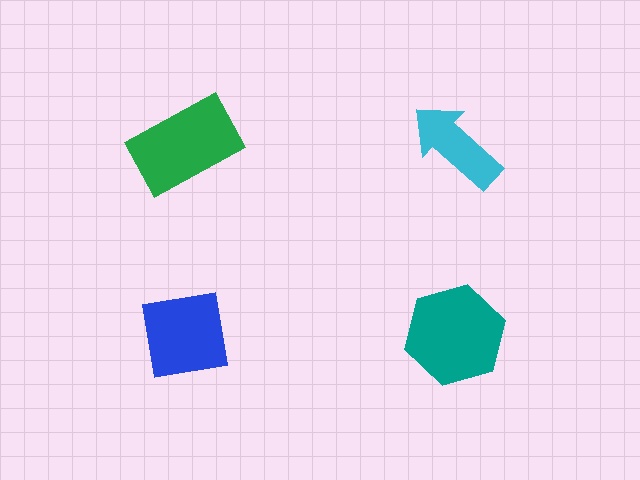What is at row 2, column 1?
A blue square.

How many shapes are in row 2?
2 shapes.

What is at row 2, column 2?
A teal hexagon.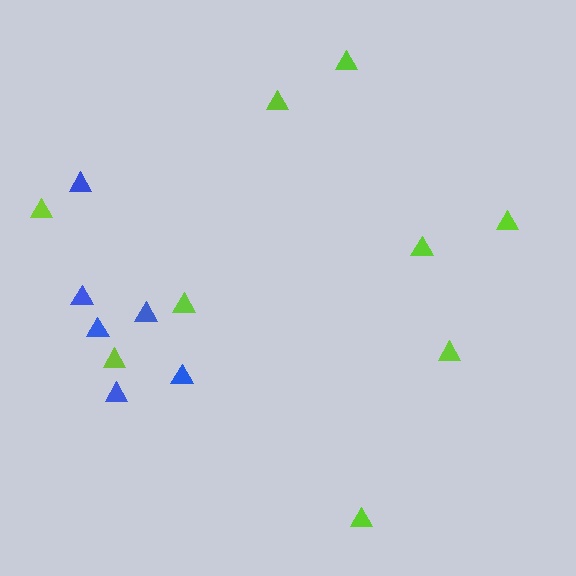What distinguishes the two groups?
There are 2 groups: one group of lime triangles (9) and one group of blue triangles (6).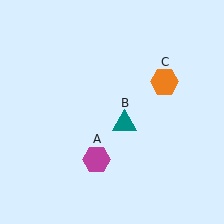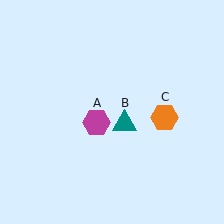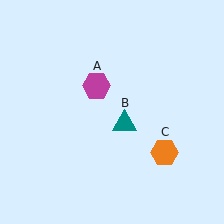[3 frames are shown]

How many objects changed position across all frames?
2 objects changed position: magenta hexagon (object A), orange hexagon (object C).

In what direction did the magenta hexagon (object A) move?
The magenta hexagon (object A) moved up.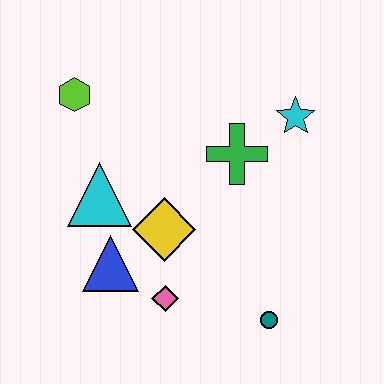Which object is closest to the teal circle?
The pink diamond is closest to the teal circle.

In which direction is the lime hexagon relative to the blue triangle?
The lime hexagon is above the blue triangle.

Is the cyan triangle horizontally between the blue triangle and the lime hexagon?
Yes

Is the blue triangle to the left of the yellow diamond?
Yes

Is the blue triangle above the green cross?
No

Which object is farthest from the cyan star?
The blue triangle is farthest from the cyan star.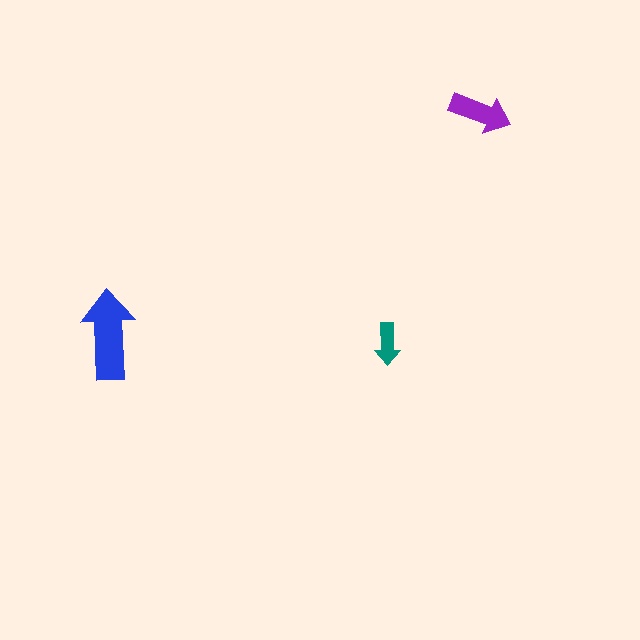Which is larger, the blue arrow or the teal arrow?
The blue one.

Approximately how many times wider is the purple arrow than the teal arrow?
About 1.5 times wider.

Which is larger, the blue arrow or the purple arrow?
The blue one.